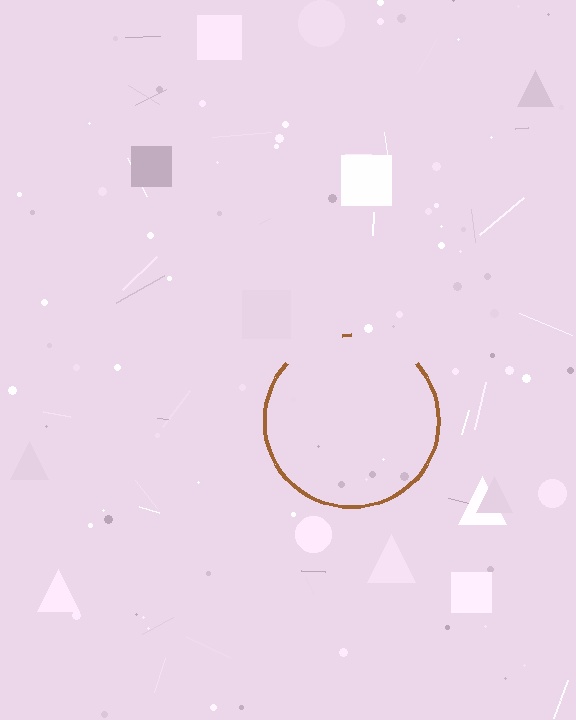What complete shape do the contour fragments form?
The contour fragments form a circle.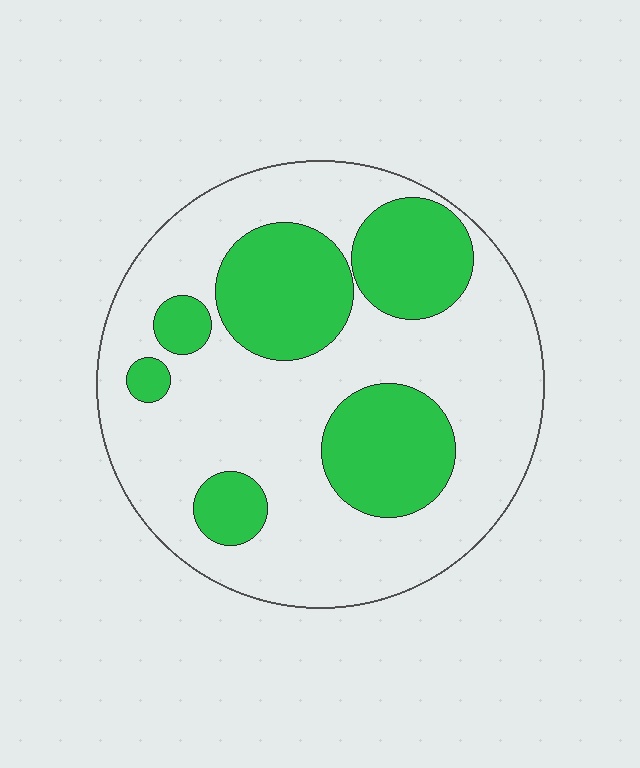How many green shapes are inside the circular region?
6.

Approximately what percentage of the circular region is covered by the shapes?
Approximately 30%.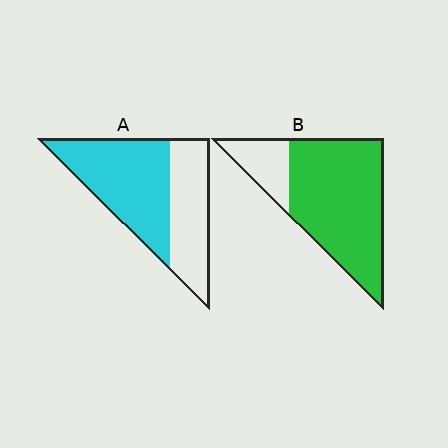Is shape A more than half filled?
Yes.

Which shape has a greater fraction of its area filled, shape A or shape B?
Shape B.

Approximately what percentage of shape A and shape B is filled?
A is approximately 60% and B is approximately 80%.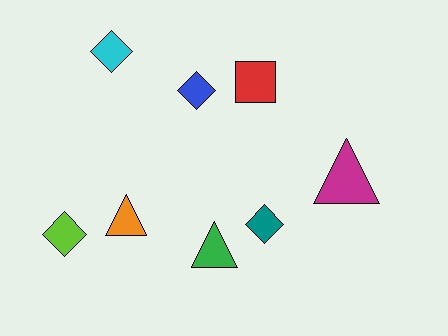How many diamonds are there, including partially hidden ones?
There are 4 diamonds.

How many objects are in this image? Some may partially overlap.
There are 8 objects.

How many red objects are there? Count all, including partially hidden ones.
There is 1 red object.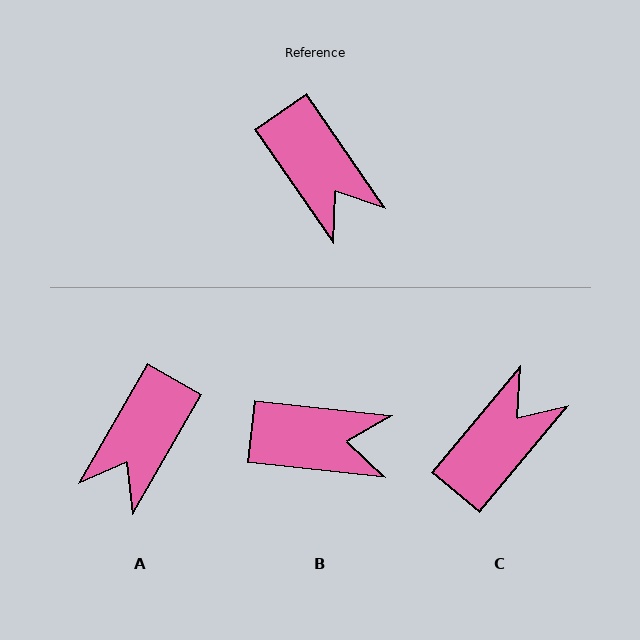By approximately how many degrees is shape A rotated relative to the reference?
Approximately 64 degrees clockwise.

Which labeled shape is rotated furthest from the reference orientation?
C, about 106 degrees away.